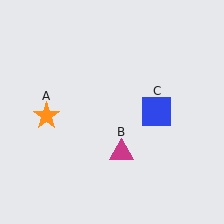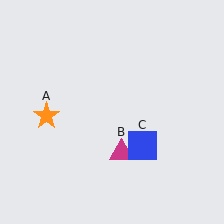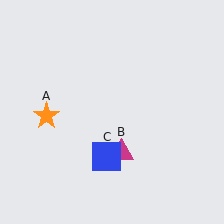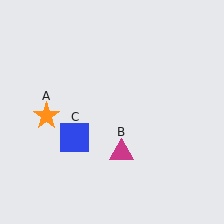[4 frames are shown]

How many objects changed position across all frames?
1 object changed position: blue square (object C).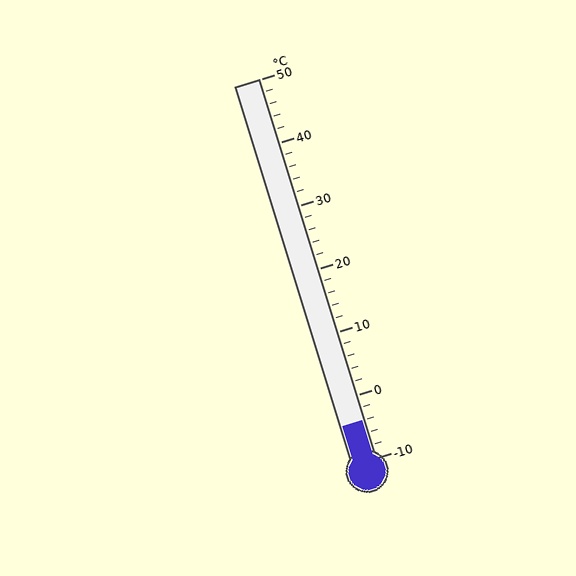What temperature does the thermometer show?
The thermometer shows approximately -4°C.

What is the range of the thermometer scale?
The thermometer scale ranges from -10°C to 50°C.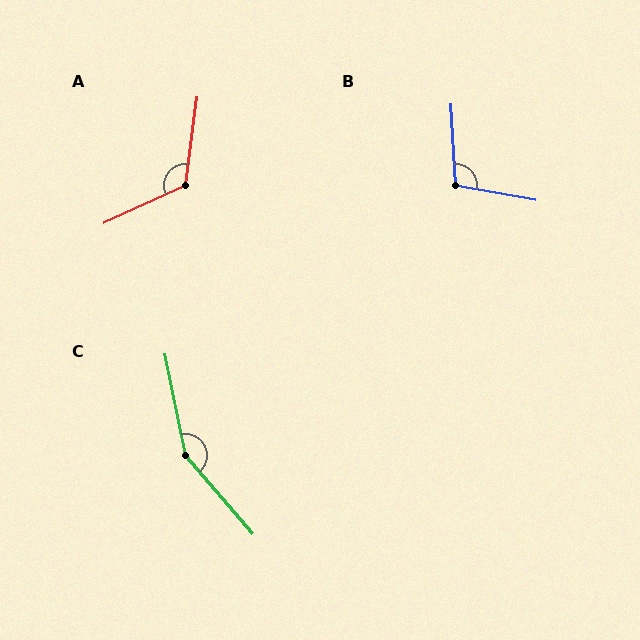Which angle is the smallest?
B, at approximately 103 degrees.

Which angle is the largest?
C, at approximately 151 degrees.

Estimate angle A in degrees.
Approximately 122 degrees.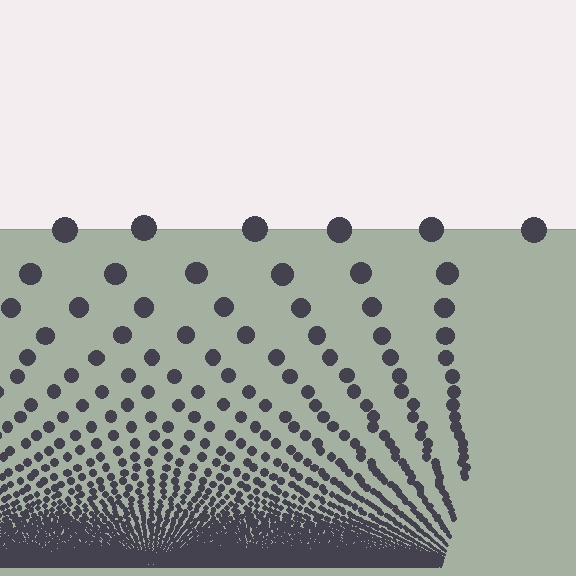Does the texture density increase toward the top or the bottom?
Density increases toward the bottom.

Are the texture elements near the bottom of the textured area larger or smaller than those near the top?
Smaller. The gradient is inverted — elements near the bottom are smaller and denser.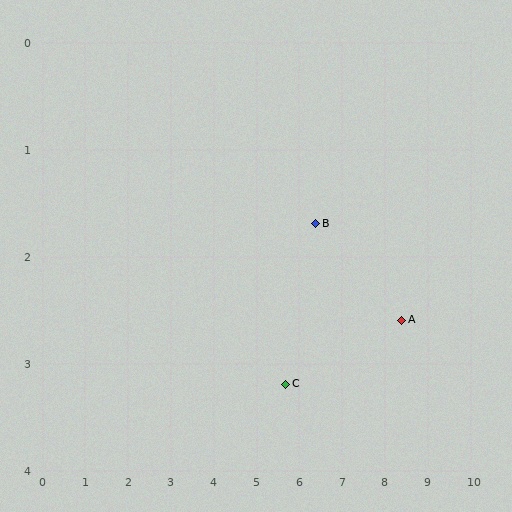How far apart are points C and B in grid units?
Points C and B are about 1.7 grid units apart.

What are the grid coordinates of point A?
Point A is at approximately (8.4, 2.6).